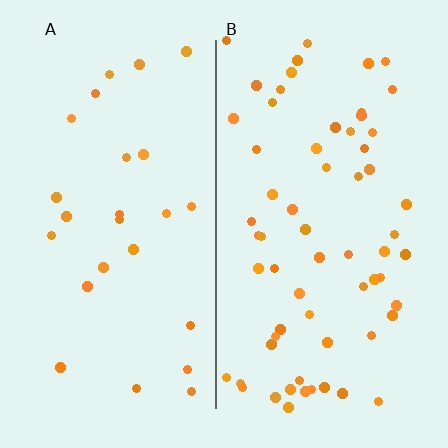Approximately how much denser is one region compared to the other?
Approximately 2.5× — region B over region A.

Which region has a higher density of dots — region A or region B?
B (the right).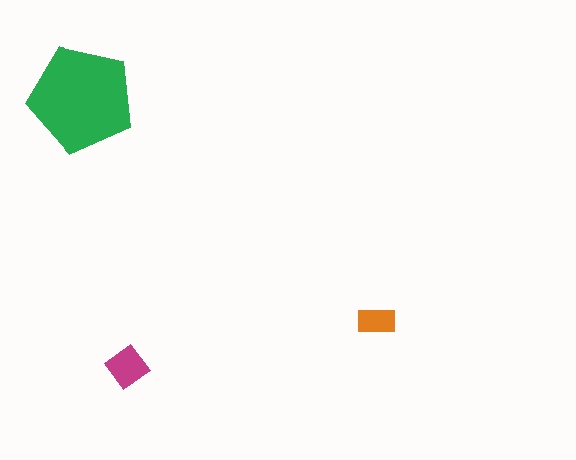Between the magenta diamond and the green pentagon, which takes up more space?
The green pentagon.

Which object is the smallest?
The orange rectangle.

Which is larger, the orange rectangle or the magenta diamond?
The magenta diamond.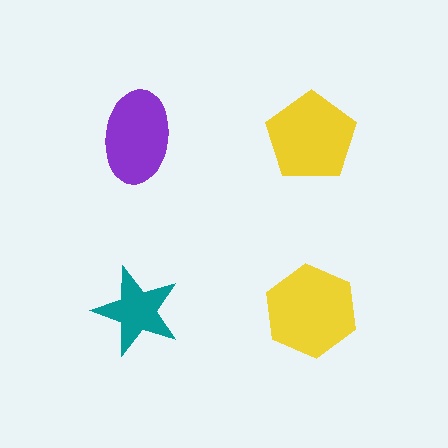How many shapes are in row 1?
2 shapes.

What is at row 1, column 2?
A yellow pentagon.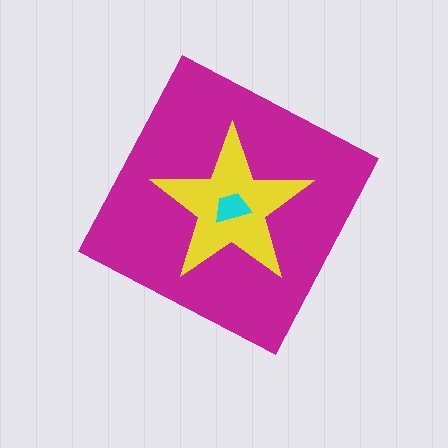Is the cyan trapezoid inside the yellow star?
Yes.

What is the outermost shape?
The magenta diamond.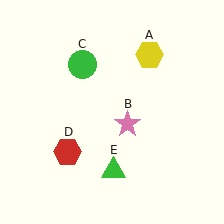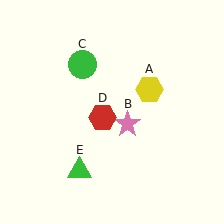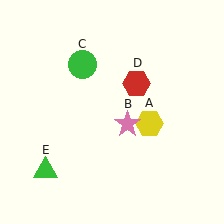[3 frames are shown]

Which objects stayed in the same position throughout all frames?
Pink star (object B) and green circle (object C) remained stationary.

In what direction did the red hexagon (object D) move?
The red hexagon (object D) moved up and to the right.